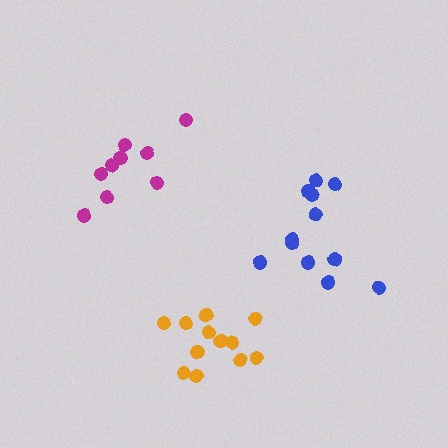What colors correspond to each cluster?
The clusters are colored: orange, magenta, blue.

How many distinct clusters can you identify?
There are 3 distinct clusters.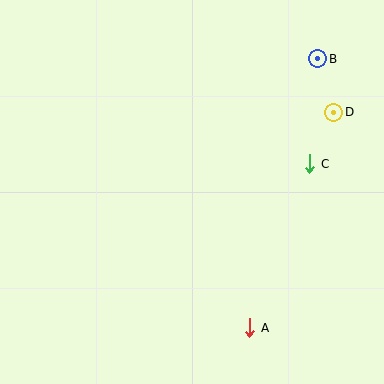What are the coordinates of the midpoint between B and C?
The midpoint between B and C is at (314, 111).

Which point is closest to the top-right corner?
Point B is closest to the top-right corner.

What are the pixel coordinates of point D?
Point D is at (334, 112).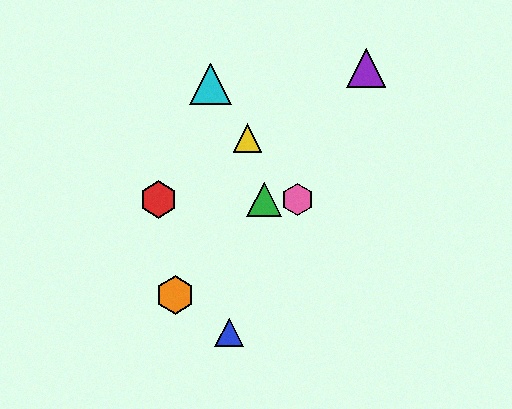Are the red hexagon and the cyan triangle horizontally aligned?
No, the red hexagon is at y≈199 and the cyan triangle is at y≈84.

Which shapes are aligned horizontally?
The red hexagon, the green triangle, the pink hexagon are aligned horizontally.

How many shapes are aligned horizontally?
3 shapes (the red hexagon, the green triangle, the pink hexagon) are aligned horizontally.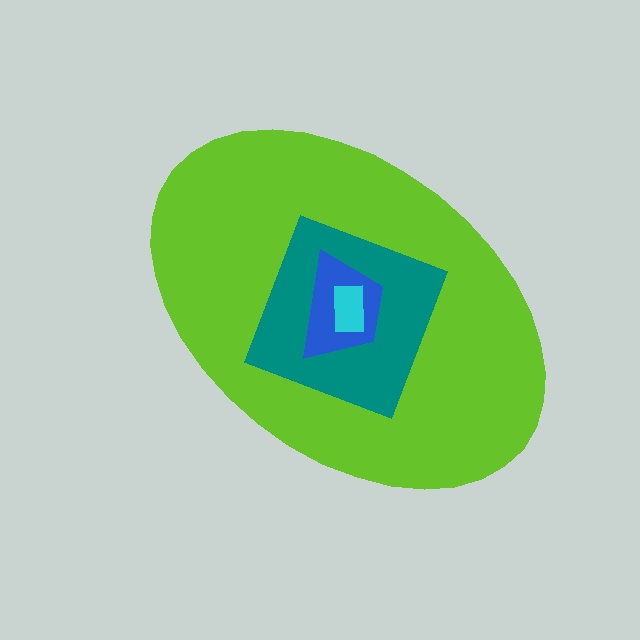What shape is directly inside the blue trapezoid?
The cyan rectangle.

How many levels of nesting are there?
4.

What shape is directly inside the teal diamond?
The blue trapezoid.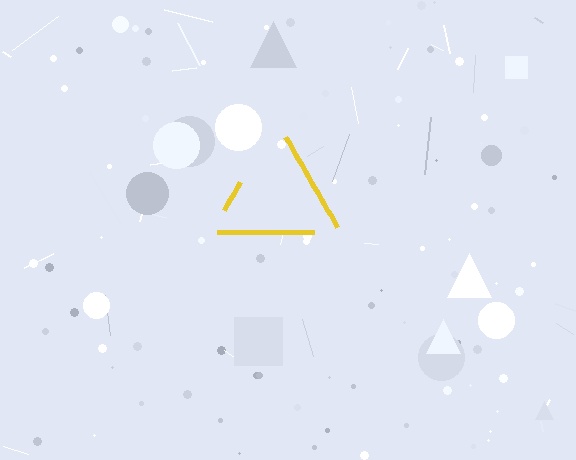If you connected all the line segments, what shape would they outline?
They would outline a triangle.